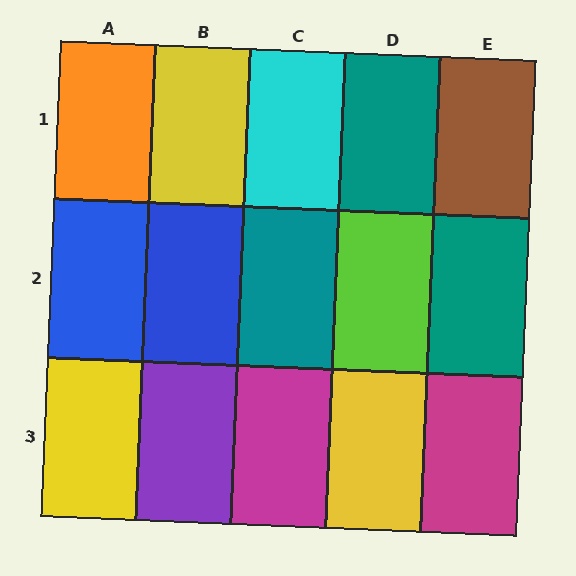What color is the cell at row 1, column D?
Teal.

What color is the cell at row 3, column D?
Yellow.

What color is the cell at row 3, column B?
Purple.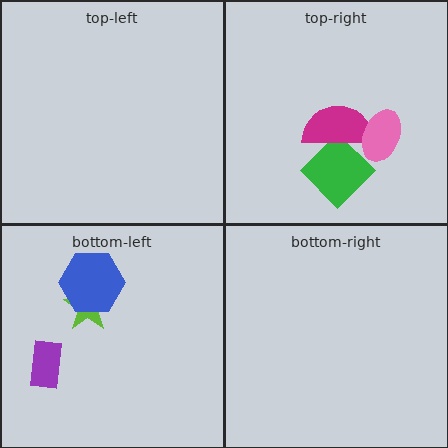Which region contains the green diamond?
The top-right region.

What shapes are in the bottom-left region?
The lime star, the purple rectangle, the blue hexagon.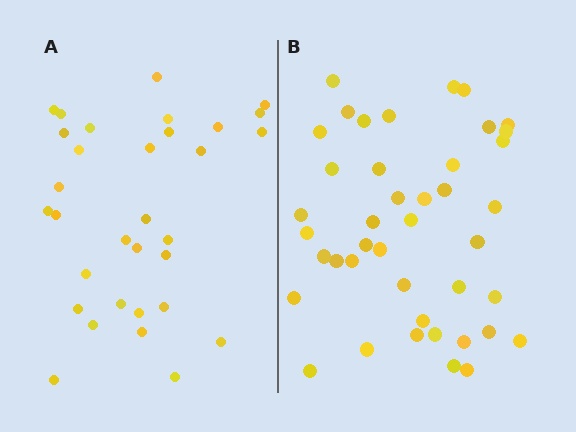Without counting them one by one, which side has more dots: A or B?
Region B (the right region) has more dots.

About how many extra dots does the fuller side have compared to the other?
Region B has roughly 10 or so more dots than region A.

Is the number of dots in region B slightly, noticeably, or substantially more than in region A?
Region B has noticeably more, but not dramatically so. The ratio is roughly 1.3 to 1.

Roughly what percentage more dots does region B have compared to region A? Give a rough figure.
About 30% more.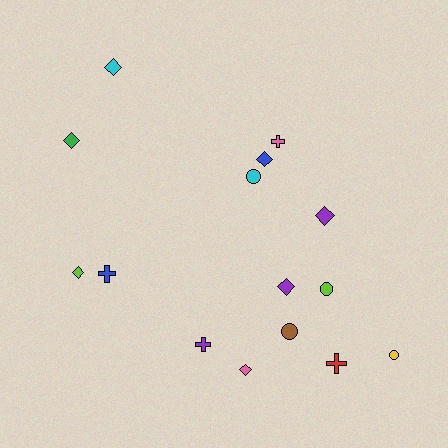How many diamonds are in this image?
There are 7 diamonds.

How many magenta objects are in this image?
There are no magenta objects.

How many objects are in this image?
There are 15 objects.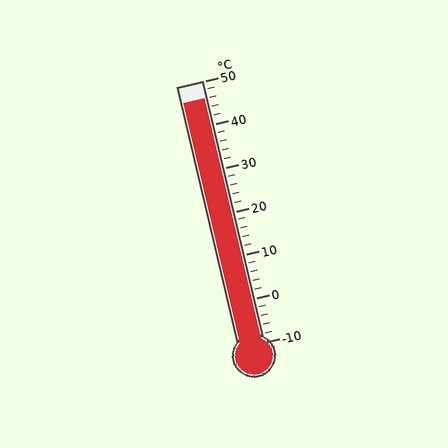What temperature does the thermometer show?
The thermometer shows approximately 46°C.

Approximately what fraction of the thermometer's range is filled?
The thermometer is filled to approximately 95% of its range.